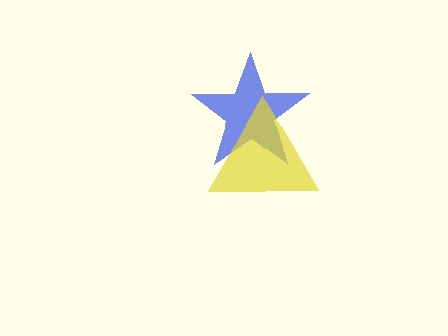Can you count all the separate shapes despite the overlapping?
Yes, there are 2 separate shapes.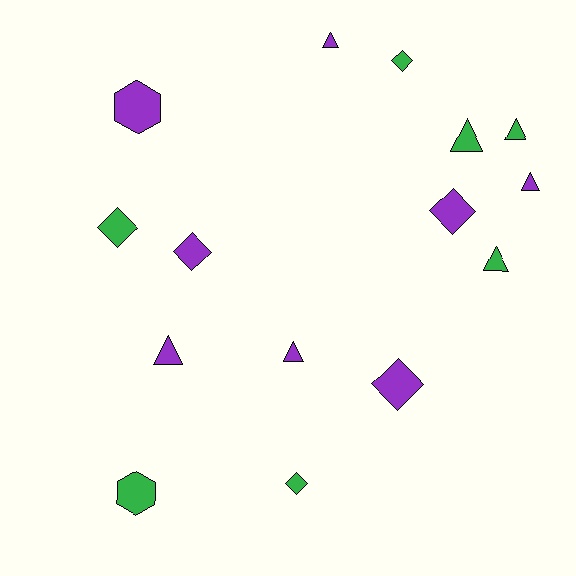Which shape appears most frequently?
Triangle, with 7 objects.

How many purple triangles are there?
There are 4 purple triangles.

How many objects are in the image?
There are 15 objects.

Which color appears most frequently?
Purple, with 8 objects.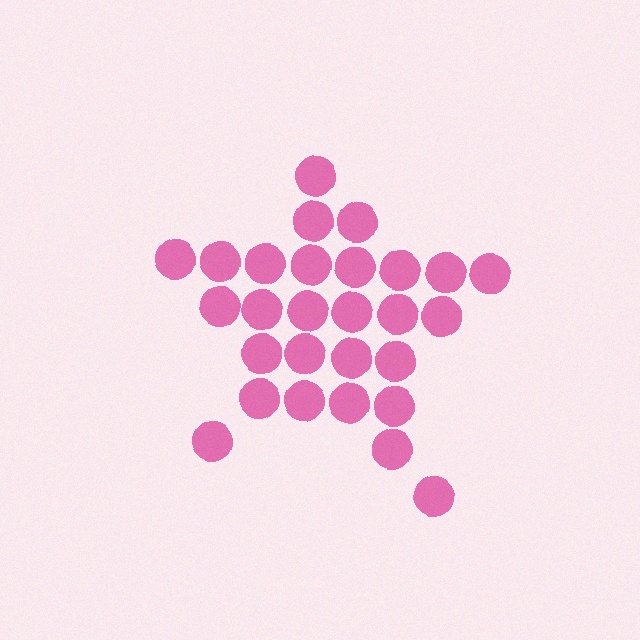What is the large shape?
The large shape is a star.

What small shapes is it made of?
It is made of small circles.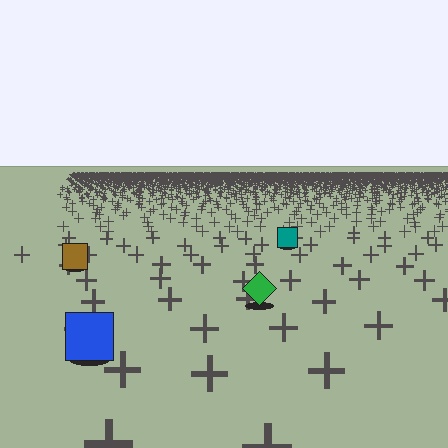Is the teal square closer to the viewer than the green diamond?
No. The green diamond is closer — you can tell from the texture gradient: the ground texture is coarser near it.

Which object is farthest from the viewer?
The teal square is farthest from the viewer. It appears smaller and the ground texture around it is denser.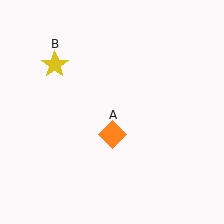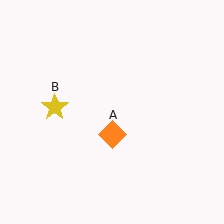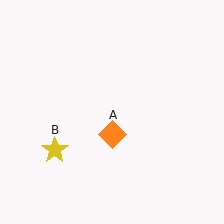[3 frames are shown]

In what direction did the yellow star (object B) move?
The yellow star (object B) moved down.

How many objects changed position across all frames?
1 object changed position: yellow star (object B).